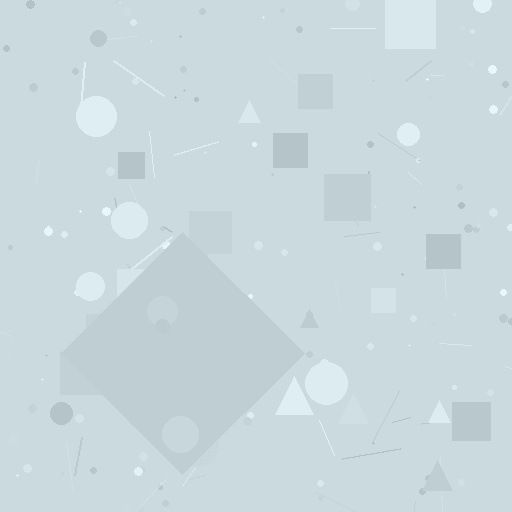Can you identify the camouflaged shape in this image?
The camouflaged shape is a diamond.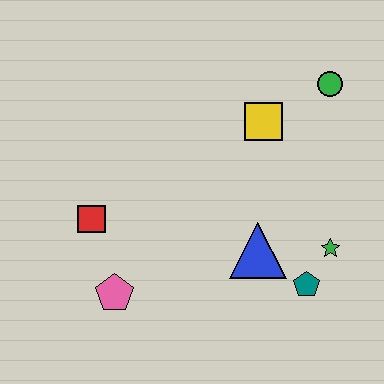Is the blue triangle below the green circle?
Yes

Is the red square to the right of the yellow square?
No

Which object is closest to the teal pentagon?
The green star is closest to the teal pentagon.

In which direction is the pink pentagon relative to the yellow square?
The pink pentagon is below the yellow square.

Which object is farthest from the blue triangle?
The green circle is farthest from the blue triangle.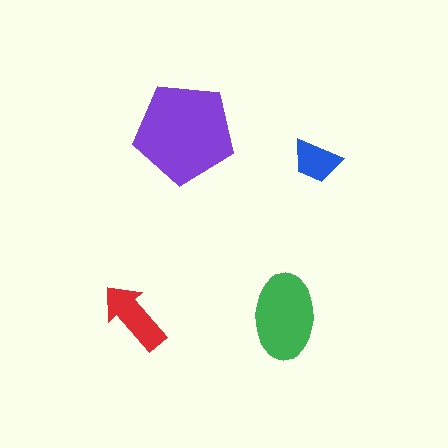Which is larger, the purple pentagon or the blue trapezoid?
The purple pentagon.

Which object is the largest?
The purple pentagon.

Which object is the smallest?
The blue trapezoid.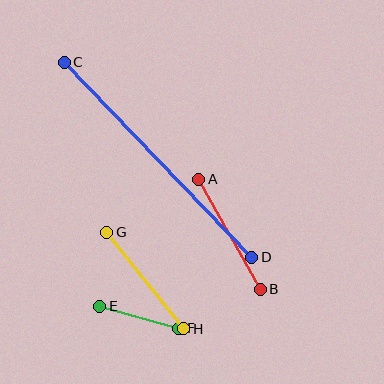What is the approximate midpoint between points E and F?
The midpoint is at approximately (139, 317) pixels.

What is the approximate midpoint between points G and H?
The midpoint is at approximately (146, 281) pixels.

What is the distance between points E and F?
The distance is approximately 82 pixels.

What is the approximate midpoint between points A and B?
The midpoint is at approximately (230, 234) pixels.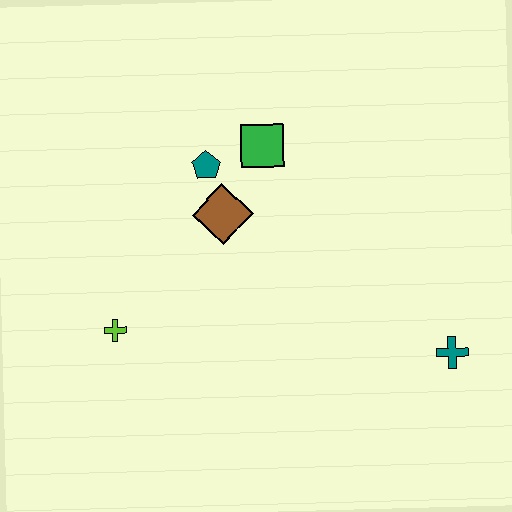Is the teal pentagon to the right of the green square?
No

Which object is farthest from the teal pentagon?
The teal cross is farthest from the teal pentagon.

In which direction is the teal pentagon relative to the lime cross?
The teal pentagon is above the lime cross.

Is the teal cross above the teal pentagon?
No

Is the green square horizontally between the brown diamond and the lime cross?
No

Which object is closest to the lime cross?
The brown diamond is closest to the lime cross.